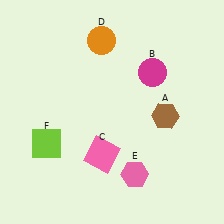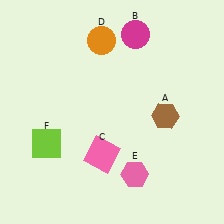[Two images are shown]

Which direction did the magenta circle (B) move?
The magenta circle (B) moved up.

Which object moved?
The magenta circle (B) moved up.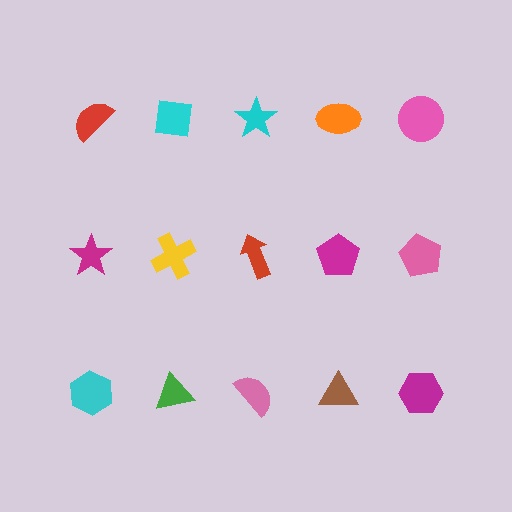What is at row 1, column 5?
A pink circle.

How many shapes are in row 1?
5 shapes.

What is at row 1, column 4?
An orange ellipse.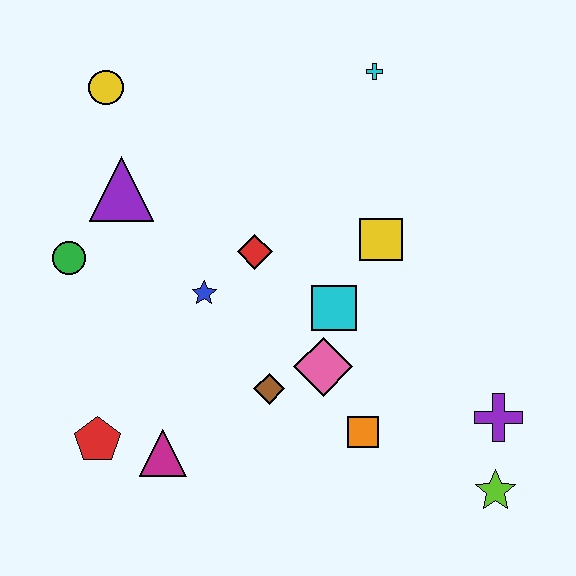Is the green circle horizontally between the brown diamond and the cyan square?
No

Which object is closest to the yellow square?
The cyan square is closest to the yellow square.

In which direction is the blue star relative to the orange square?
The blue star is to the left of the orange square.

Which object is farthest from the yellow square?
The red pentagon is farthest from the yellow square.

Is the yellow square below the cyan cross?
Yes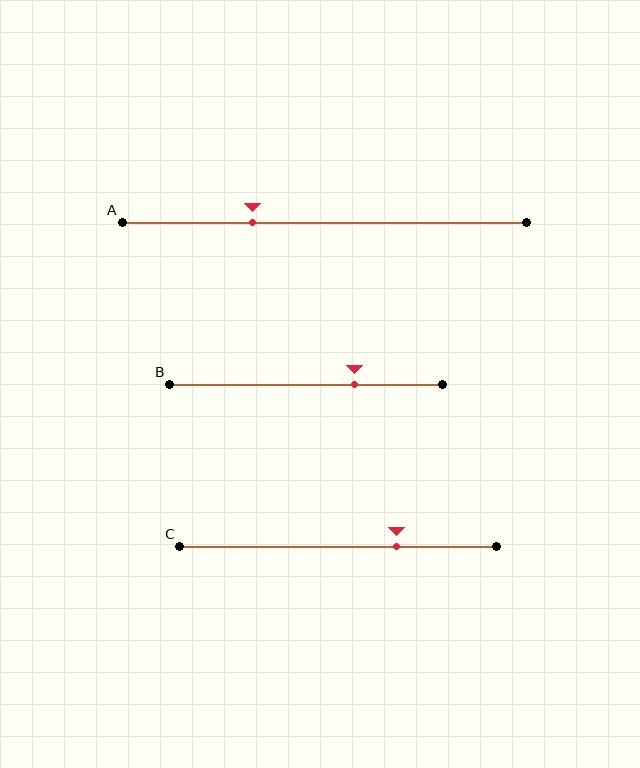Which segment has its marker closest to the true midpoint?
Segment B has its marker closest to the true midpoint.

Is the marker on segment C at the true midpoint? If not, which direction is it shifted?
No, the marker on segment C is shifted to the right by about 19% of the segment length.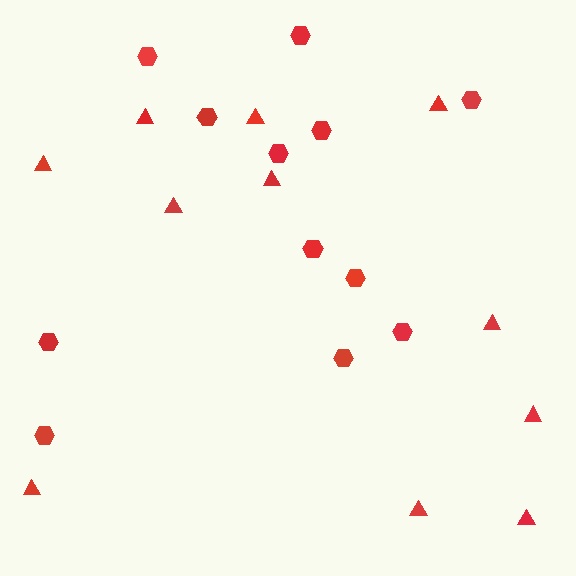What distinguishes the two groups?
There are 2 groups: one group of triangles (11) and one group of hexagons (12).